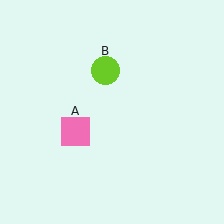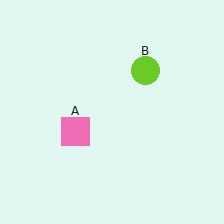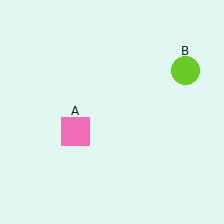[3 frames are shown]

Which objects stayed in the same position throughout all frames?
Pink square (object A) remained stationary.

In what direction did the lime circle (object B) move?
The lime circle (object B) moved right.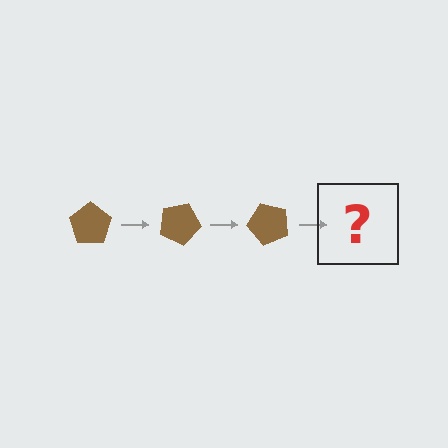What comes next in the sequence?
The next element should be a brown pentagon rotated 75 degrees.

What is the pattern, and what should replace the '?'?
The pattern is that the pentagon rotates 25 degrees each step. The '?' should be a brown pentagon rotated 75 degrees.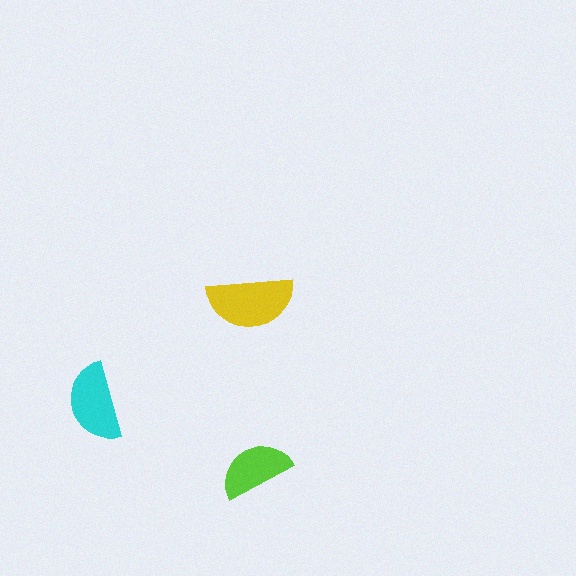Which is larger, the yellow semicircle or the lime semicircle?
The yellow one.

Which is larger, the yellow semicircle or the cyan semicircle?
The yellow one.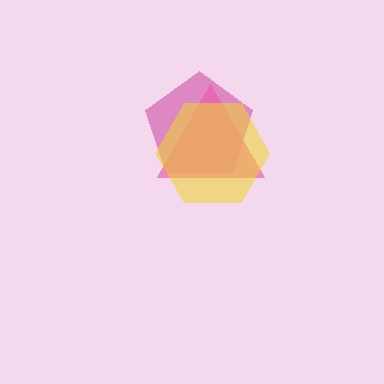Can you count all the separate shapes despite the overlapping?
Yes, there are 3 separate shapes.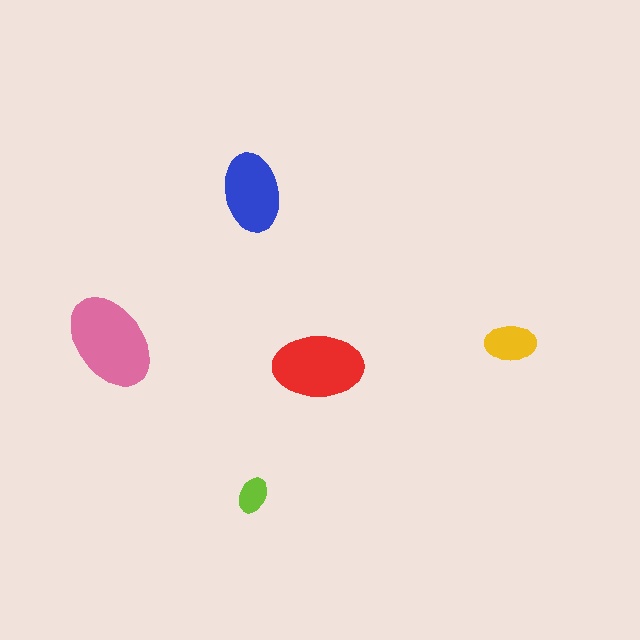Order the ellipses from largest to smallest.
the pink one, the red one, the blue one, the yellow one, the lime one.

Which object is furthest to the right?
The yellow ellipse is rightmost.